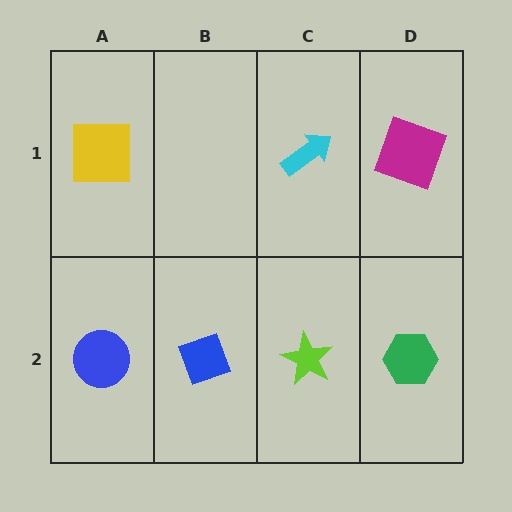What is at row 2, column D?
A green hexagon.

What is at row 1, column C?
A cyan arrow.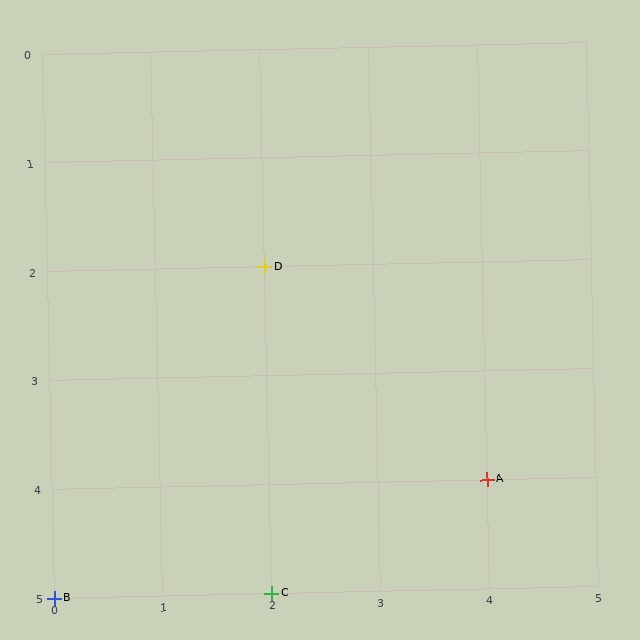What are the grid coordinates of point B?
Point B is at grid coordinates (0, 5).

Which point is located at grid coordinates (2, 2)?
Point D is at (2, 2).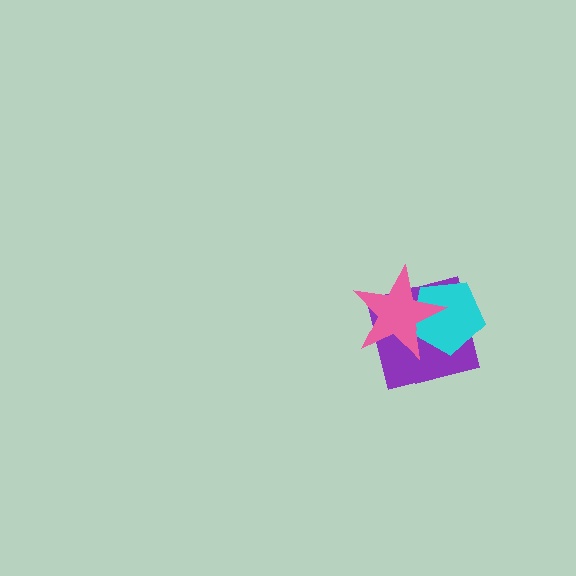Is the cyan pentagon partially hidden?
Yes, it is partially covered by another shape.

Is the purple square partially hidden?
Yes, it is partially covered by another shape.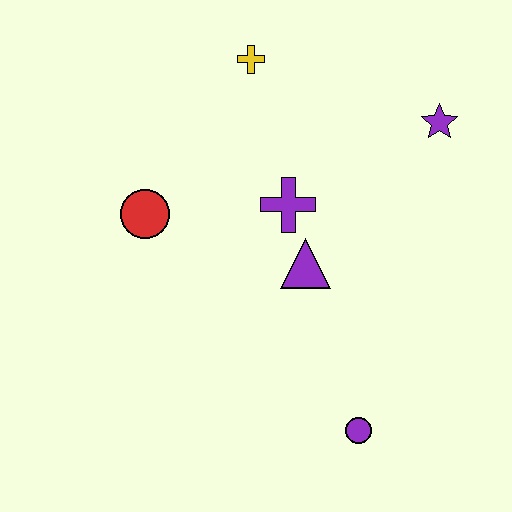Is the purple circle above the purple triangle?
No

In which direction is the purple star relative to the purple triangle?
The purple star is above the purple triangle.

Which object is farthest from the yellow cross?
The purple circle is farthest from the yellow cross.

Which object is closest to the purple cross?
The purple triangle is closest to the purple cross.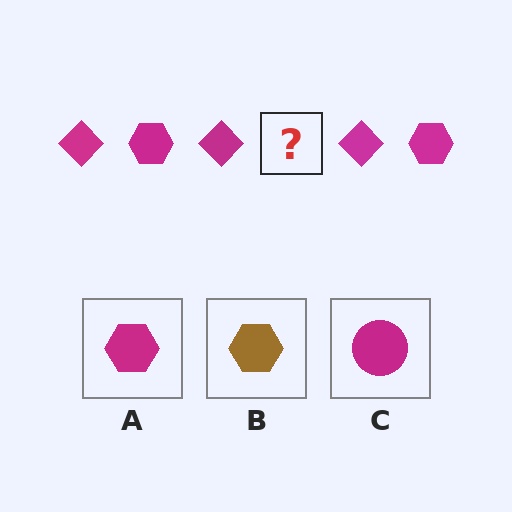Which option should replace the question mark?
Option A.